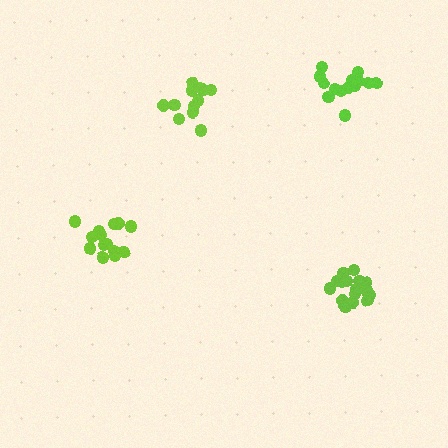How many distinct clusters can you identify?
There are 4 distinct clusters.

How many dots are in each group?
Group 1: 17 dots, Group 2: 15 dots, Group 3: 12 dots, Group 4: 14 dots (58 total).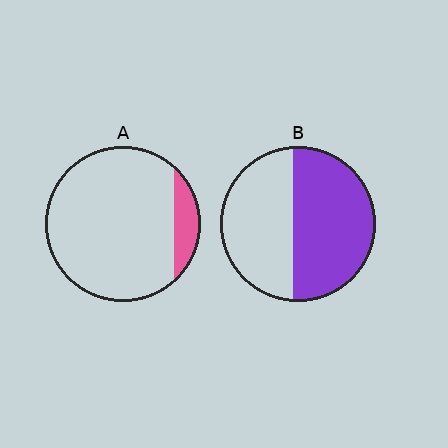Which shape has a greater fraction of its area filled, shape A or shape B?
Shape B.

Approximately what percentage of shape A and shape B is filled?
A is approximately 10% and B is approximately 55%.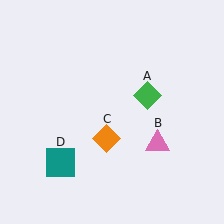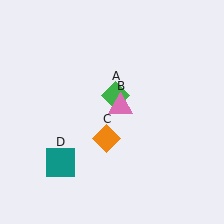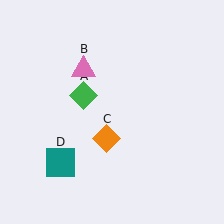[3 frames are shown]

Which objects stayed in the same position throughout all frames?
Orange diamond (object C) and teal square (object D) remained stationary.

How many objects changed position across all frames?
2 objects changed position: green diamond (object A), pink triangle (object B).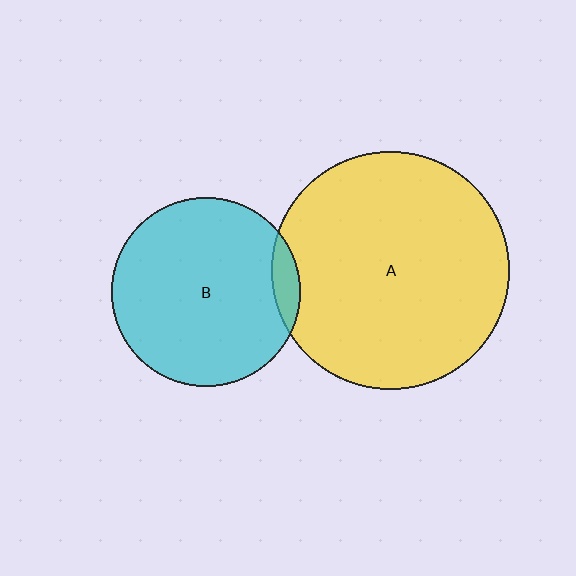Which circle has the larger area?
Circle A (yellow).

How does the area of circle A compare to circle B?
Approximately 1.6 times.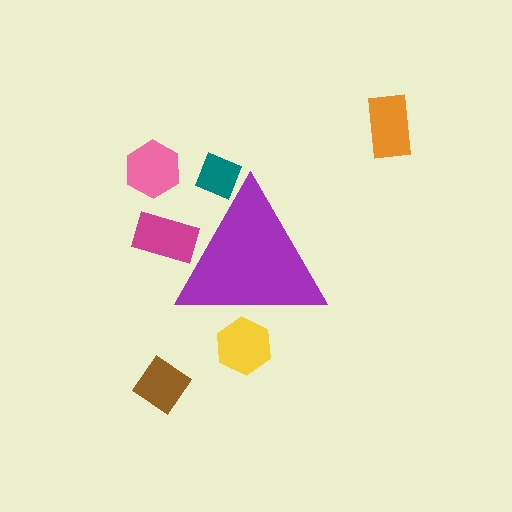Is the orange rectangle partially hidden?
No, the orange rectangle is fully visible.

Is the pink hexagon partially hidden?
No, the pink hexagon is fully visible.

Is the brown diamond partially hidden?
No, the brown diamond is fully visible.